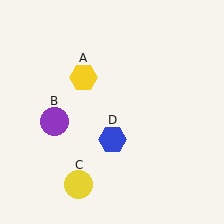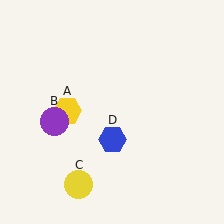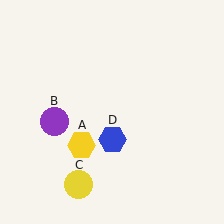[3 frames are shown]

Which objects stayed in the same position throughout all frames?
Purple circle (object B) and yellow circle (object C) and blue hexagon (object D) remained stationary.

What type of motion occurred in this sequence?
The yellow hexagon (object A) rotated counterclockwise around the center of the scene.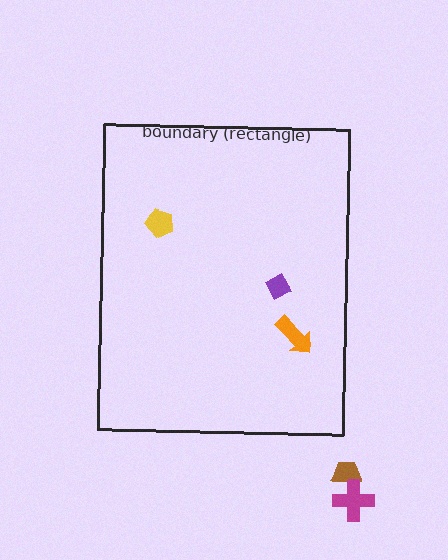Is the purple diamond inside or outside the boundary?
Inside.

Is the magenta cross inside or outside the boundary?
Outside.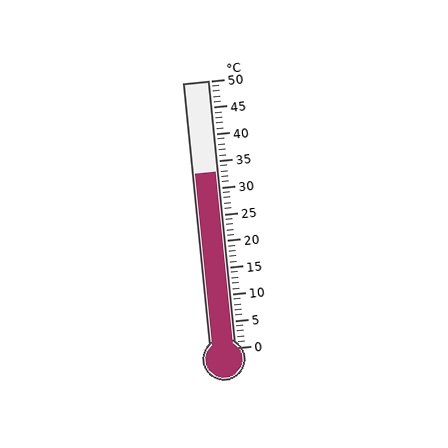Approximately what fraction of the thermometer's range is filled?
The thermometer is filled to approximately 65% of its range.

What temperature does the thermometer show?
The thermometer shows approximately 33°C.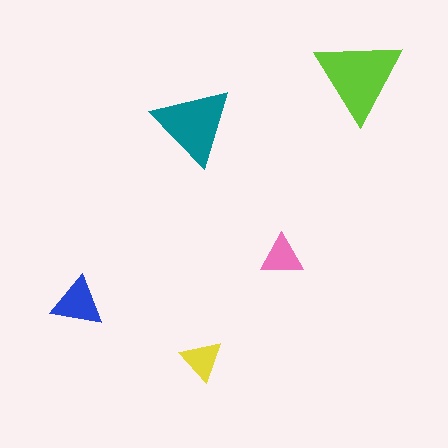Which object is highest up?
The lime triangle is topmost.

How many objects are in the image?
There are 5 objects in the image.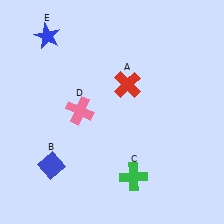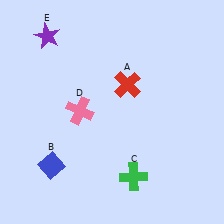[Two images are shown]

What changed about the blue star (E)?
In Image 1, E is blue. In Image 2, it changed to purple.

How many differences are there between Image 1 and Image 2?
There is 1 difference between the two images.